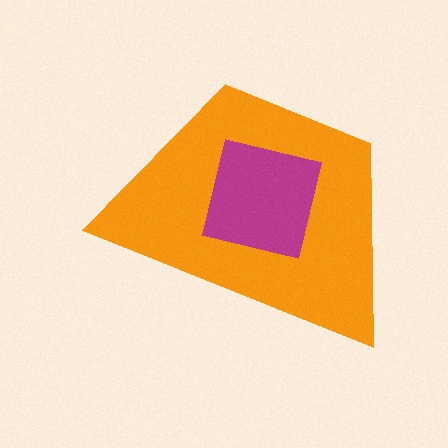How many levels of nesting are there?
2.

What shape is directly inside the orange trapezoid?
The magenta square.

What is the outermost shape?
The orange trapezoid.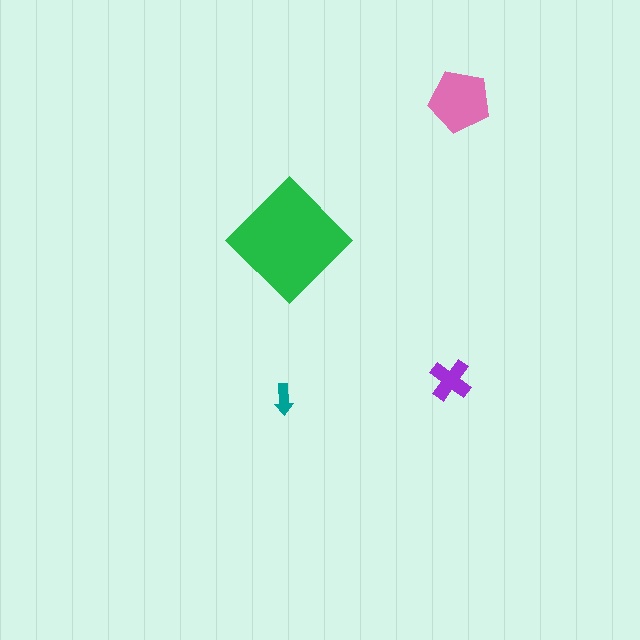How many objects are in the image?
There are 4 objects in the image.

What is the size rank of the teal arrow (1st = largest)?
4th.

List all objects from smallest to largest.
The teal arrow, the purple cross, the pink pentagon, the green diamond.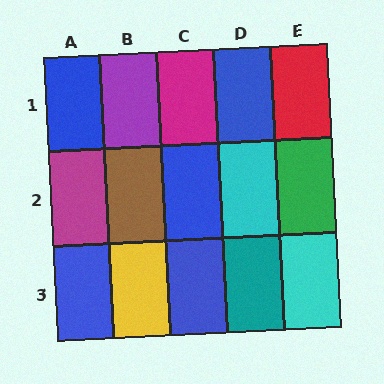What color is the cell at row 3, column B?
Yellow.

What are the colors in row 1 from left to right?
Blue, purple, magenta, blue, red.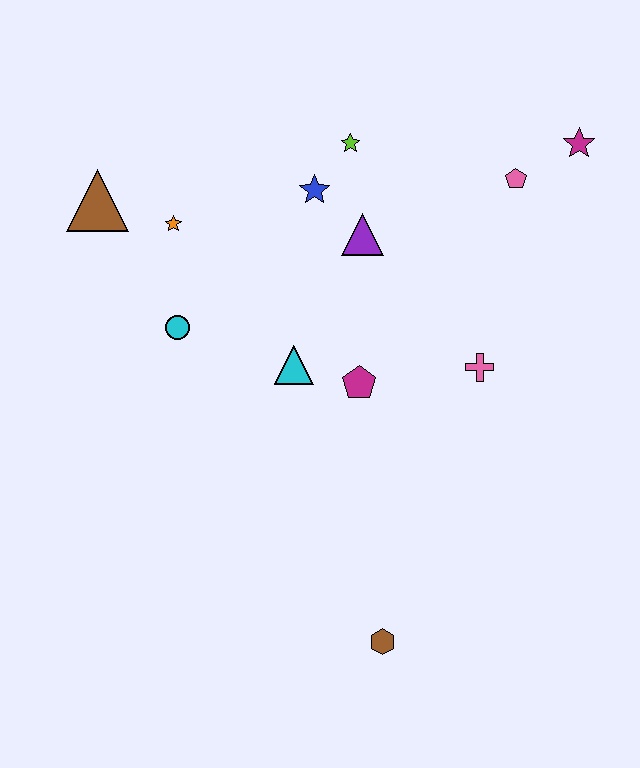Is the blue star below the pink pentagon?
Yes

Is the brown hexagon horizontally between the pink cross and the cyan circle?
Yes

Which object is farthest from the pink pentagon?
The brown hexagon is farthest from the pink pentagon.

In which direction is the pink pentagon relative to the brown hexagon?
The pink pentagon is above the brown hexagon.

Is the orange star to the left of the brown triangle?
No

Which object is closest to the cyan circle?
The orange star is closest to the cyan circle.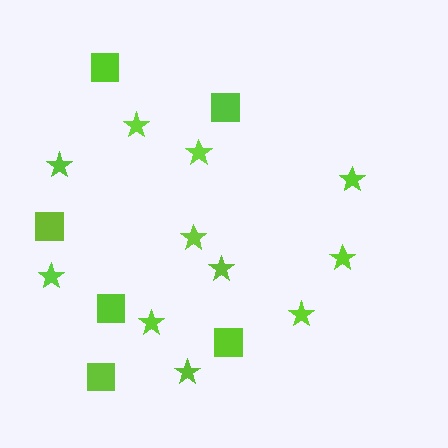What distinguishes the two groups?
There are 2 groups: one group of stars (11) and one group of squares (6).